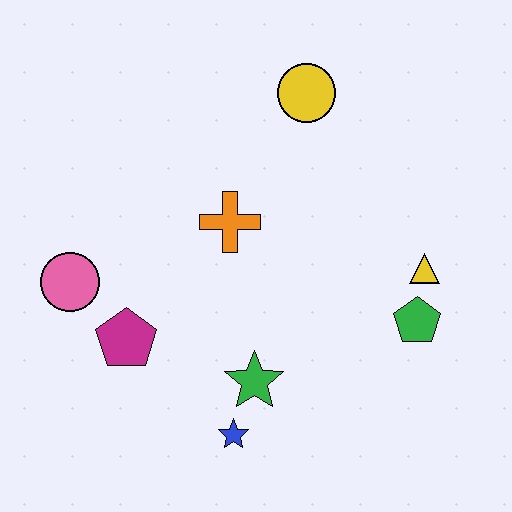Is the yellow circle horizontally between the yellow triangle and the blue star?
Yes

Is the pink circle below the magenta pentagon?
No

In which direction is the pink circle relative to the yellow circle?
The pink circle is to the left of the yellow circle.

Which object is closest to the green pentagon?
The yellow triangle is closest to the green pentagon.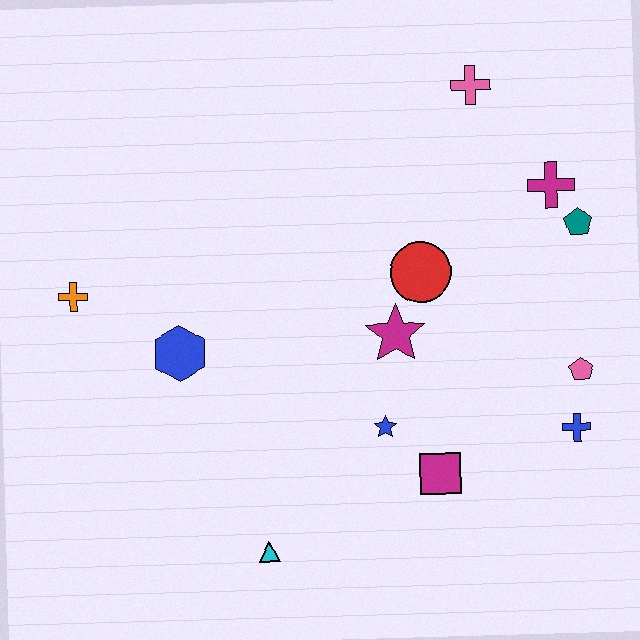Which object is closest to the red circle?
The magenta star is closest to the red circle.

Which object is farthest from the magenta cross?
The orange cross is farthest from the magenta cross.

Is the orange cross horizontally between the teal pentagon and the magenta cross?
No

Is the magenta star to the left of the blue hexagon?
No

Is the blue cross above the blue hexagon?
No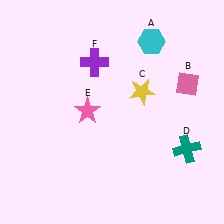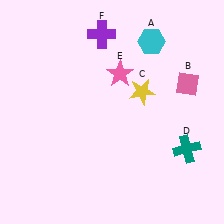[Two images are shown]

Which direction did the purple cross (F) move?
The purple cross (F) moved up.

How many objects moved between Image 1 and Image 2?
2 objects moved between the two images.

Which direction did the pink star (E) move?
The pink star (E) moved up.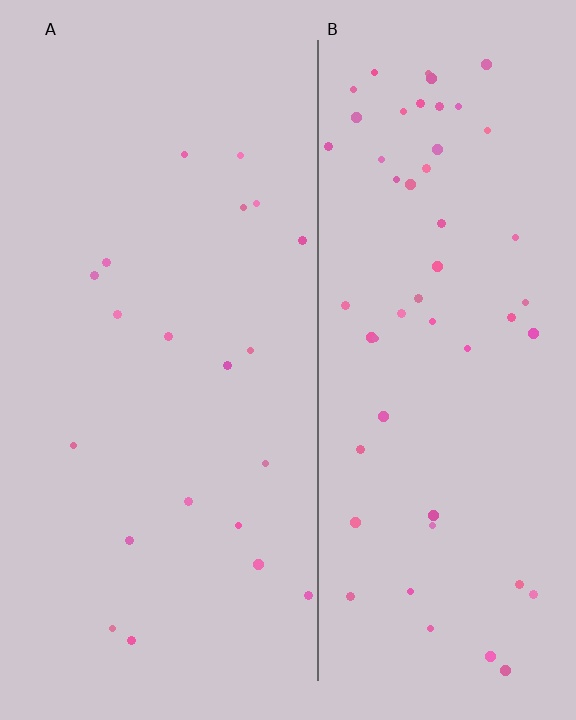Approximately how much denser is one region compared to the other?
Approximately 2.7× — region B over region A.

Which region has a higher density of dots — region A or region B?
B (the right).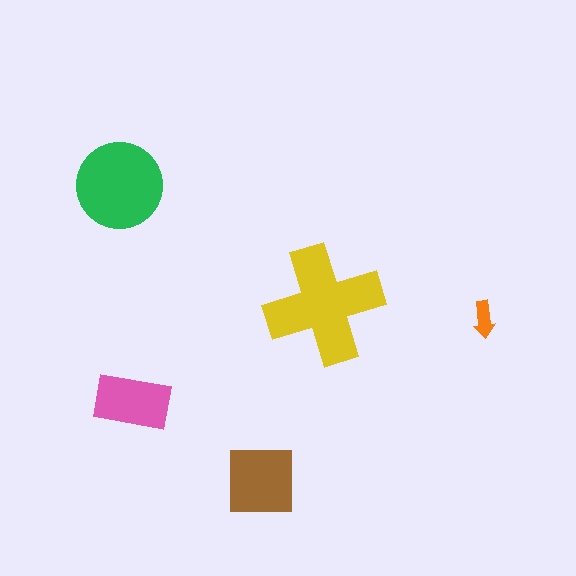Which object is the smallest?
The orange arrow.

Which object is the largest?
The yellow cross.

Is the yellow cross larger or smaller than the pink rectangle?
Larger.